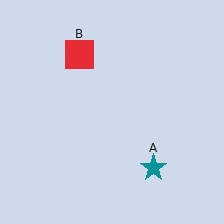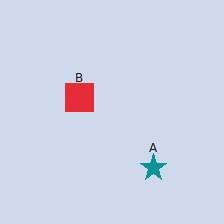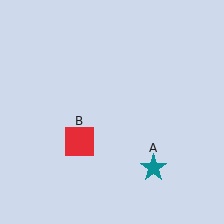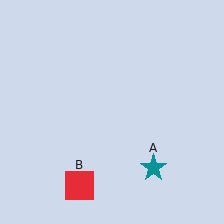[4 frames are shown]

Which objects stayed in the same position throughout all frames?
Teal star (object A) remained stationary.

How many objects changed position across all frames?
1 object changed position: red square (object B).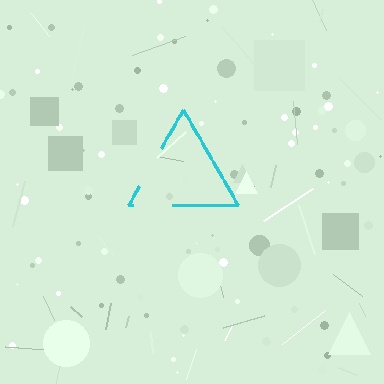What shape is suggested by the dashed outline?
The dashed outline suggests a triangle.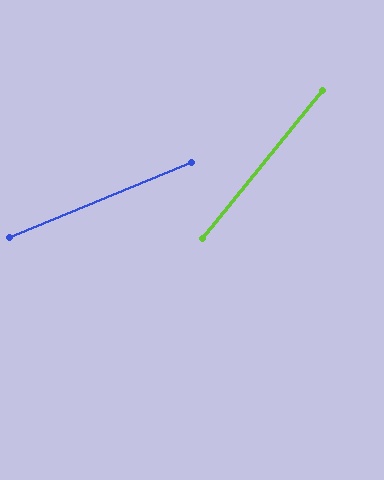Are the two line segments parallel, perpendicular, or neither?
Neither parallel nor perpendicular — they differ by about 29°.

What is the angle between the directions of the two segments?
Approximately 29 degrees.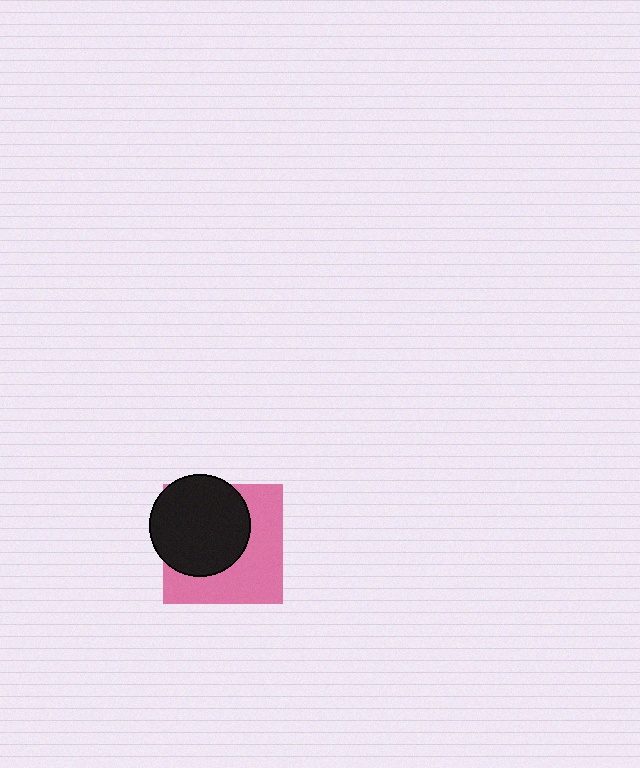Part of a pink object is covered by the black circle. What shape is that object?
It is a square.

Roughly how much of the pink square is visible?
About half of it is visible (roughly 50%).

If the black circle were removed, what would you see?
You would see the complete pink square.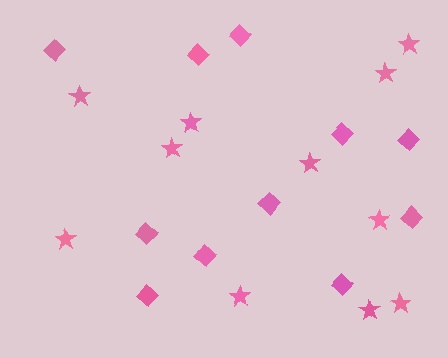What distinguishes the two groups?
There are 2 groups: one group of diamonds (11) and one group of stars (11).